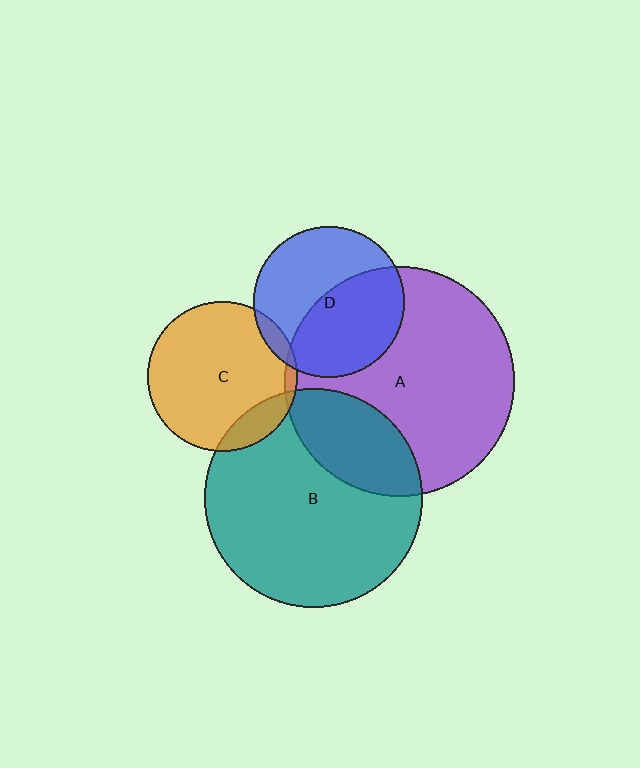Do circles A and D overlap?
Yes.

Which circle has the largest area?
Circle A (purple).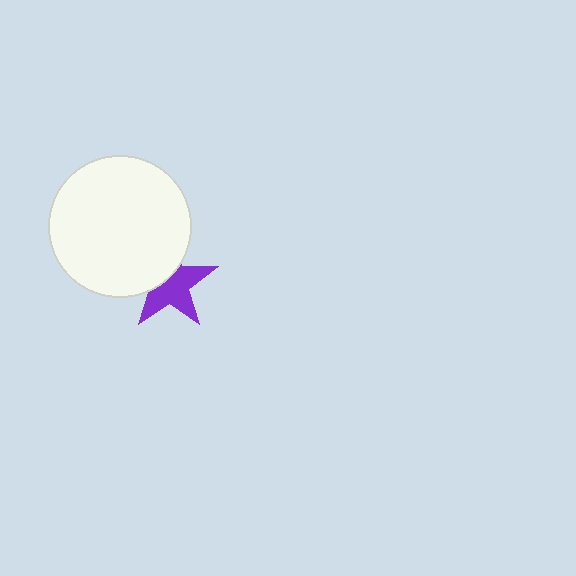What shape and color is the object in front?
The object in front is a white circle.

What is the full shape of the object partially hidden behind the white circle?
The partially hidden object is a purple star.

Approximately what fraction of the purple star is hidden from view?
Roughly 40% of the purple star is hidden behind the white circle.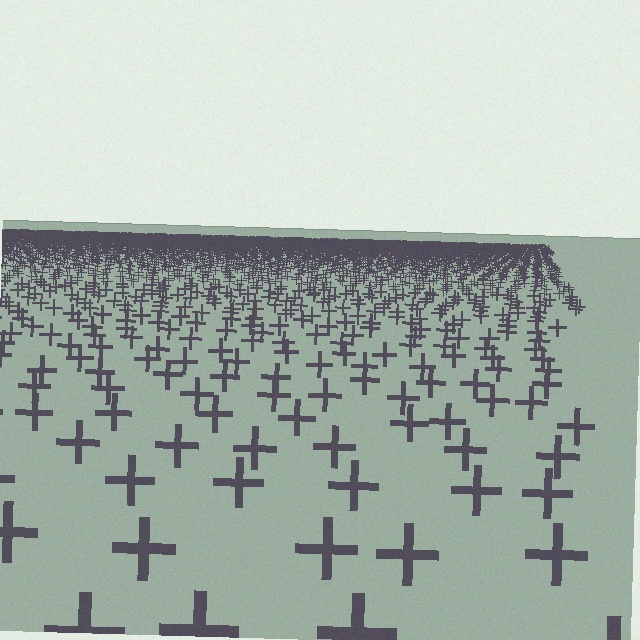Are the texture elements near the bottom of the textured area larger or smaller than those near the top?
Larger. Near the bottom, elements are closer to the viewer and appear at a bigger on-screen size.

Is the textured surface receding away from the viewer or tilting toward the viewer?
The surface is receding away from the viewer. Texture elements get smaller and denser toward the top.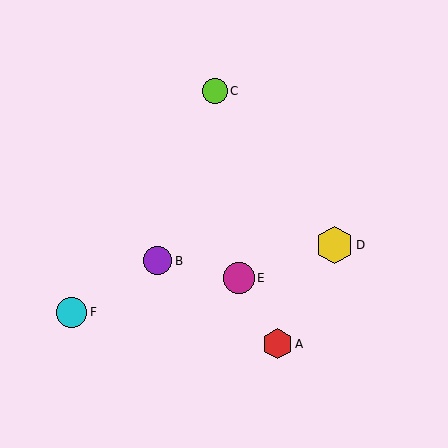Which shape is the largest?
The yellow hexagon (labeled D) is the largest.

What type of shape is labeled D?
Shape D is a yellow hexagon.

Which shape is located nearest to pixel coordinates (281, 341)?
The red hexagon (labeled A) at (277, 344) is nearest to that location.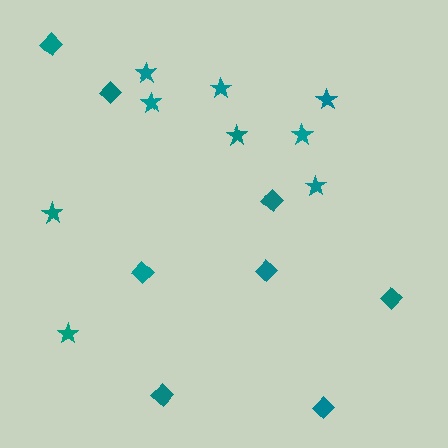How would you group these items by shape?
There are 2 groups: one group of stars (9) and one group of diamonds (8).